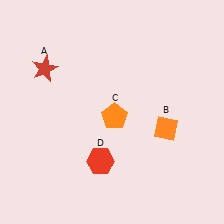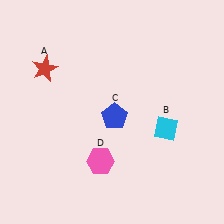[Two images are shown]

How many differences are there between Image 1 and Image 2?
There are 3 differences between the two images.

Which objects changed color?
B changed from orange to cyan. C changed from orange to blue. D changed from red to pink.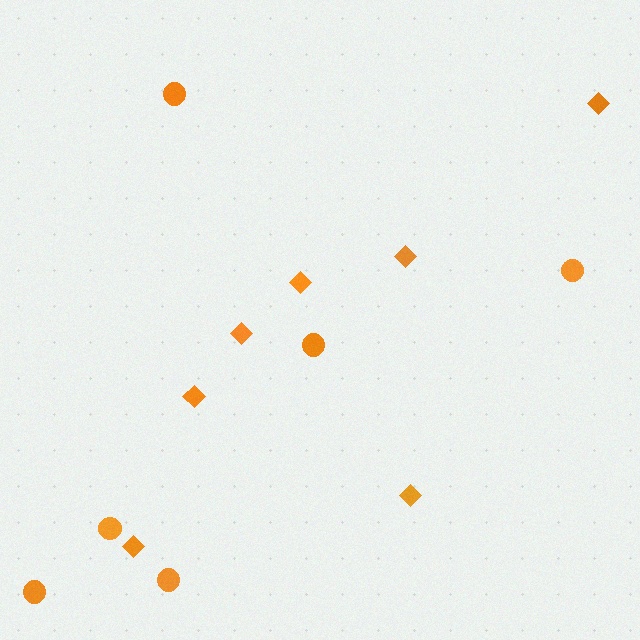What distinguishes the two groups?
There are 2 groups: one group of diamonds (7) and one group of circles (6).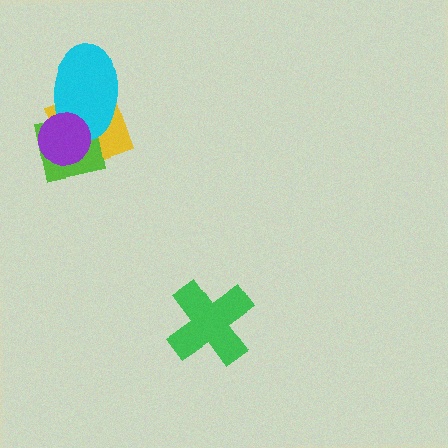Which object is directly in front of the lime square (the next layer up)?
The cyan ellipse is directly in front of the lime square.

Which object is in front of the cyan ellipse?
The purple circle is in front of the cyan ellipse.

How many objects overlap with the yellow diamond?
3 objects overlap with the yellow diamond.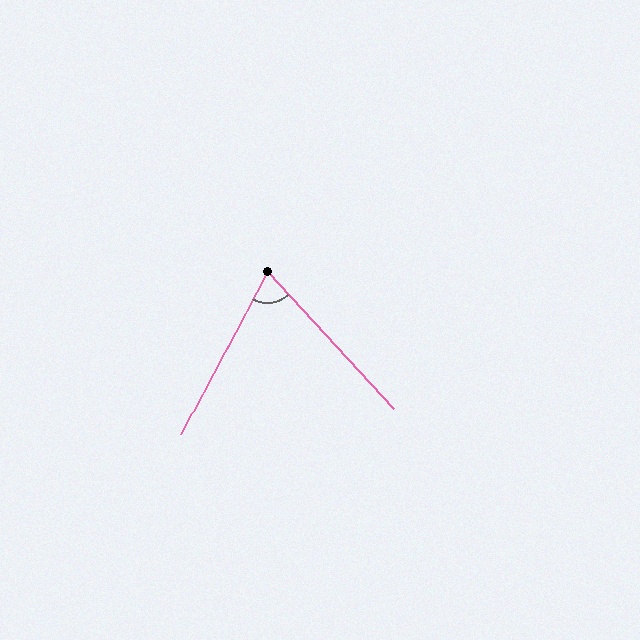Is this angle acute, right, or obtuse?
It is acute.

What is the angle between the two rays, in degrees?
Approximately 70 degrees.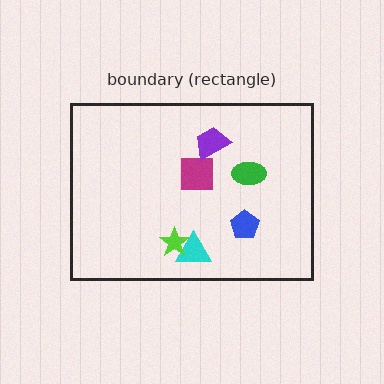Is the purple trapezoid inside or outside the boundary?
Inside.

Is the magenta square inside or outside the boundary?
Inside.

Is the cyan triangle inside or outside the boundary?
Inside.